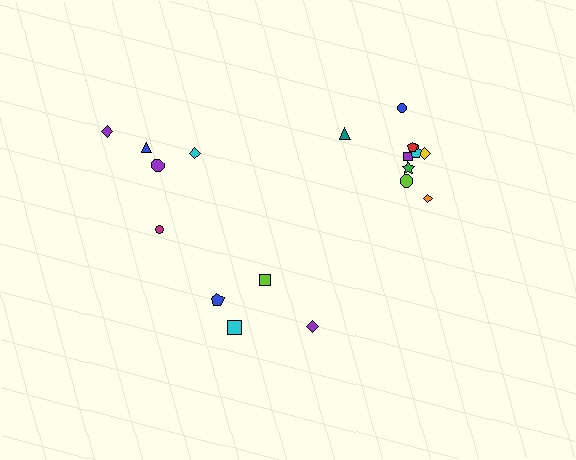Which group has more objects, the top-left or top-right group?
The top-right group.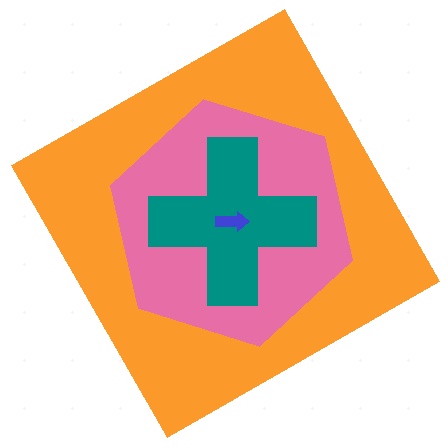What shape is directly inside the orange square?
The pink hexagon.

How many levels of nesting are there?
4.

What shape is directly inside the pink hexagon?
The teal cross.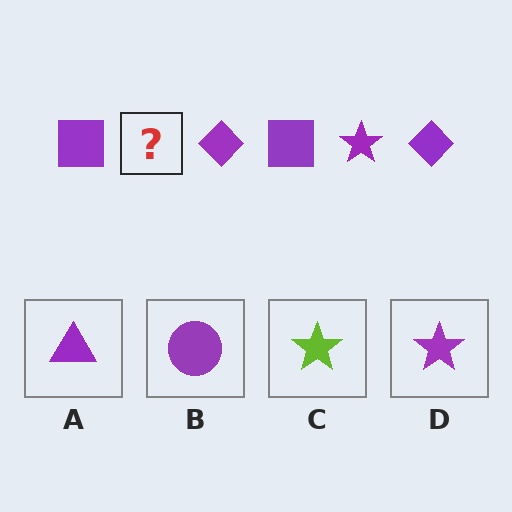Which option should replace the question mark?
Option D.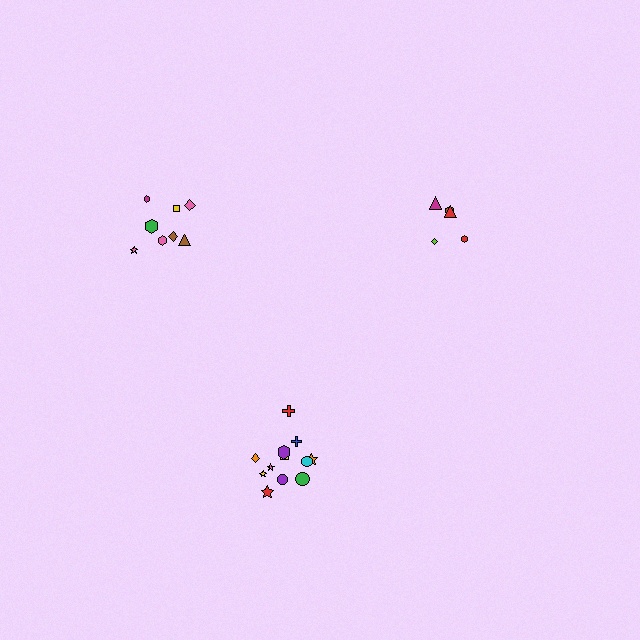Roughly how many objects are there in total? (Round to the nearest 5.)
Roughly 25 objects in total.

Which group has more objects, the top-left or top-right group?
The top-left group.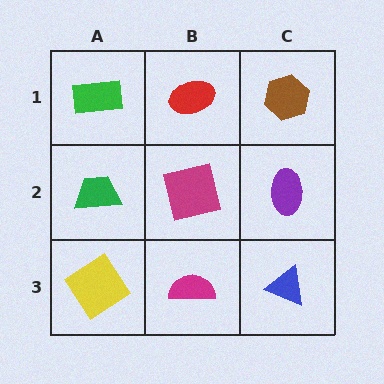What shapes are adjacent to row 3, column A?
A green trapezoid (row 2, column A), a magenta semicircle (row 3, column B).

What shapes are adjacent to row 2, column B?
A red ellipse (row 1, column B), a magenta semicircle (row 3, column B), a green trapezoid (row 2, column A), a purple ellipse (row 2, column C).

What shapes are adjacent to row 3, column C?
A purple ellipse (row 2, column C), a magenta semicircle (row 3, column B).